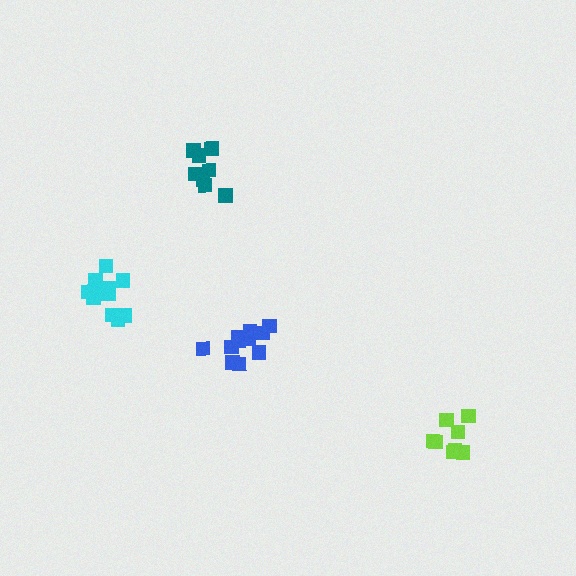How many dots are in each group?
Group 1: 8 dots, Group 2: 8 dots, Group 3: 11 dots, Group 4: 12 dots (39 total).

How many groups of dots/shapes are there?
There are 4 groups.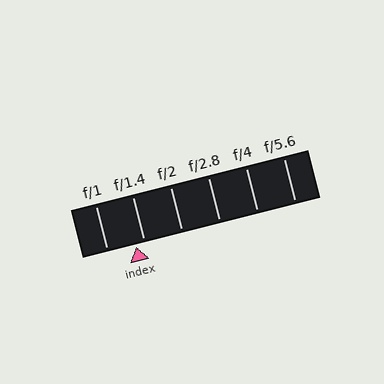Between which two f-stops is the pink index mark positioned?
The index mark is between f/1 and f/1.4.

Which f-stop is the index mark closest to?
The index mark is closest to f/1.4.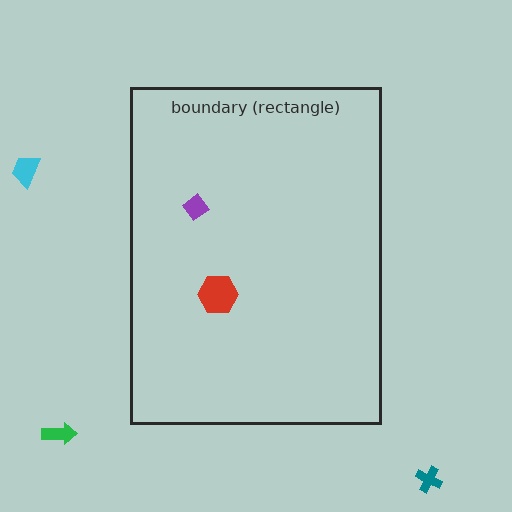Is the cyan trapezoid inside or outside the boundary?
Outside.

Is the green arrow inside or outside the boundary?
Outside.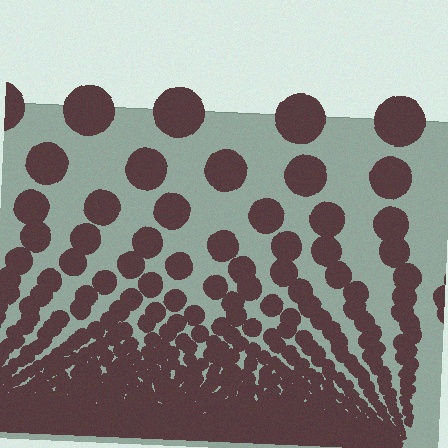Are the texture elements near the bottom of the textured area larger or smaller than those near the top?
Smaller. The gradient is inverted — elements near the bottom are smaller and denser.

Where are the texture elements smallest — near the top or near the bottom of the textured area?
Near the bottom.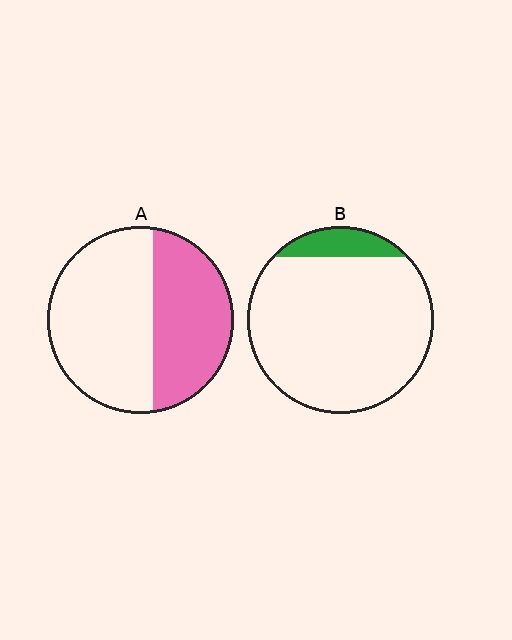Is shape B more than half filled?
No.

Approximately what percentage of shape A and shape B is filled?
A is approximately 40% and B is approximately 10%.